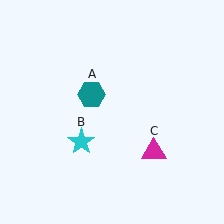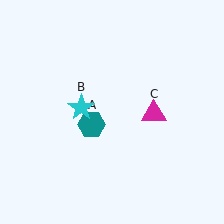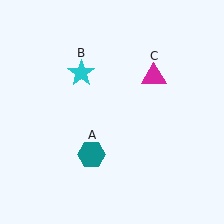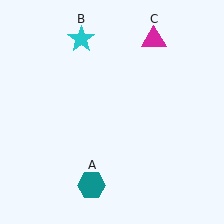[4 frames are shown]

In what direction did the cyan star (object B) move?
The cyan star (object B) moved up.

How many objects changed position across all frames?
3 objects changed position: teal hexagon (object A), cyan star (object B), magenta triangle (object C).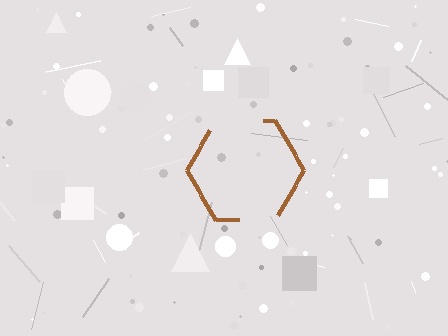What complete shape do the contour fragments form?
The contour fragments form a hexagon.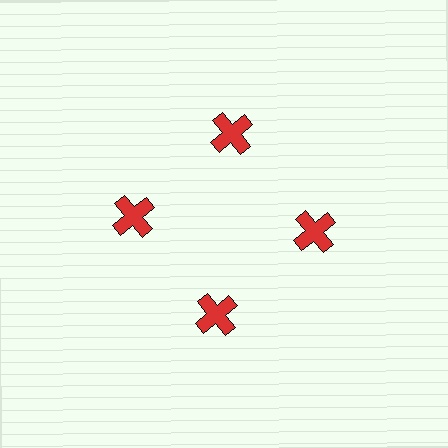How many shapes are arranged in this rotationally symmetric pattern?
There are 4 shapes, arranged in 4 groups of 1.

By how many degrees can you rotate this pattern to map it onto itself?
The pattern maps onto itself every 90 degrees of rotation.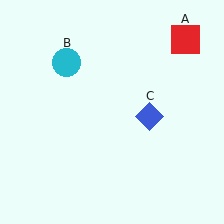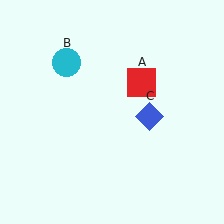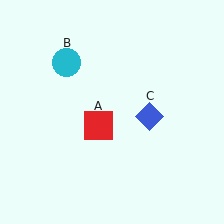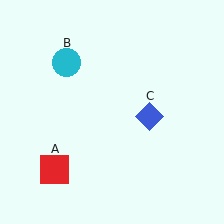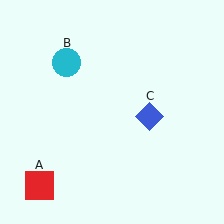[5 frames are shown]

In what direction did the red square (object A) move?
The red square (object A) moved down and to the left.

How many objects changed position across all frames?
1 object changed position: red square (object A).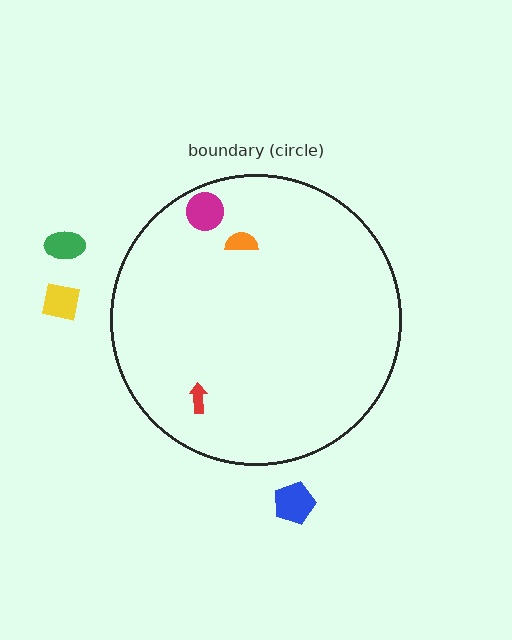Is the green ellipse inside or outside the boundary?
Outside.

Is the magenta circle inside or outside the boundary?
Inside.